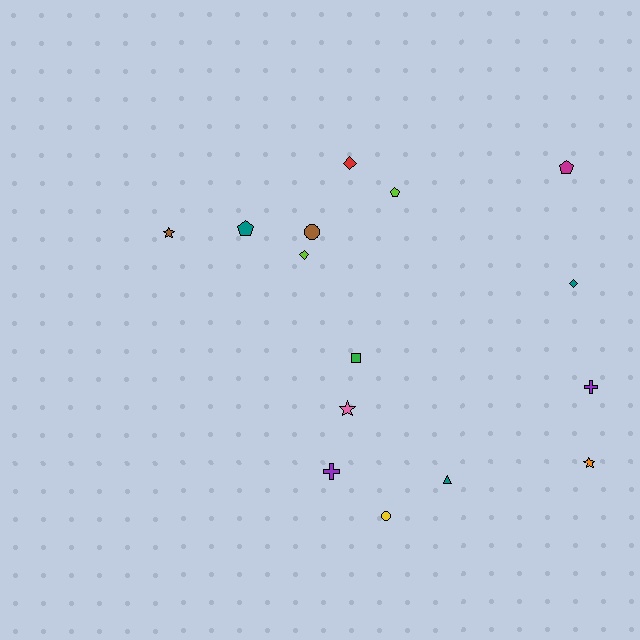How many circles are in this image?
There are 2 circles.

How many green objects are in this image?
There is 1 green object.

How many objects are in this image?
There are 15 objects.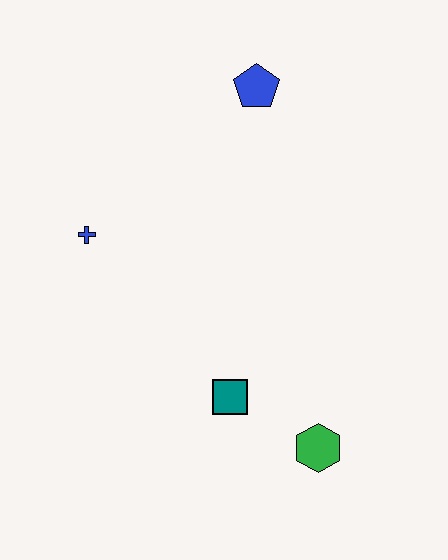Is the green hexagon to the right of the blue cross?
Yes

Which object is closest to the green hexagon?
The teal square is closest to the green hexagon.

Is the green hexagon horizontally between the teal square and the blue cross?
No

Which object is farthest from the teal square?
The blue pentagon is farthest from the teal square.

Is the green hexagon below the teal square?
Yes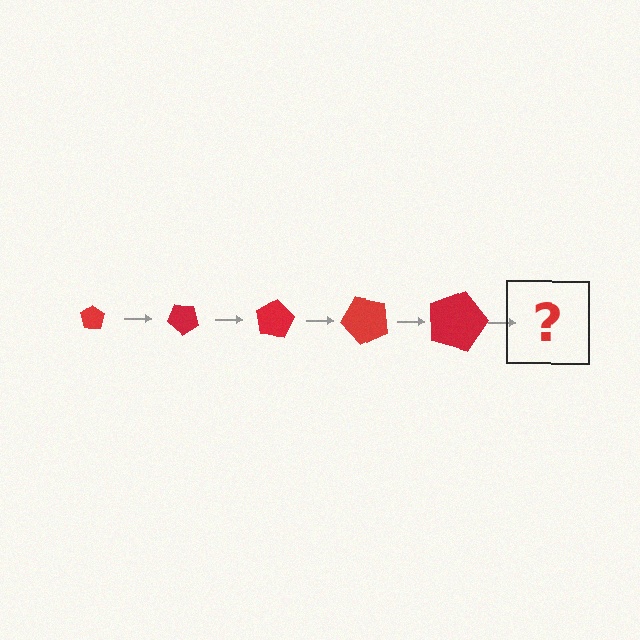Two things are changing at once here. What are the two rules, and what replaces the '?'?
The two rules are that the pentagon grows larger each step and it rotates 40 degrees each step. The '?' should be a pentagon, larger than the previous one and rotated 200 degrees from the start.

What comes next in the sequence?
The next element should be a pentagon, larger than the previous one and rotated 200 degrees from the start.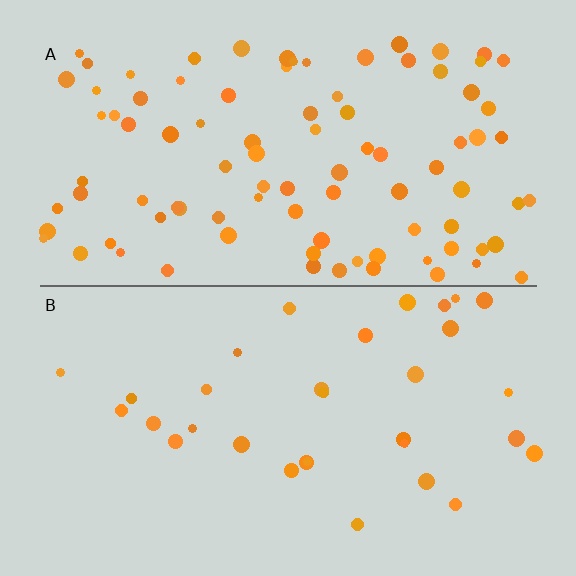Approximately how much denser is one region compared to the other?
Approximately 2.8× — region A over region B.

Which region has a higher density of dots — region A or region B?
A (the top).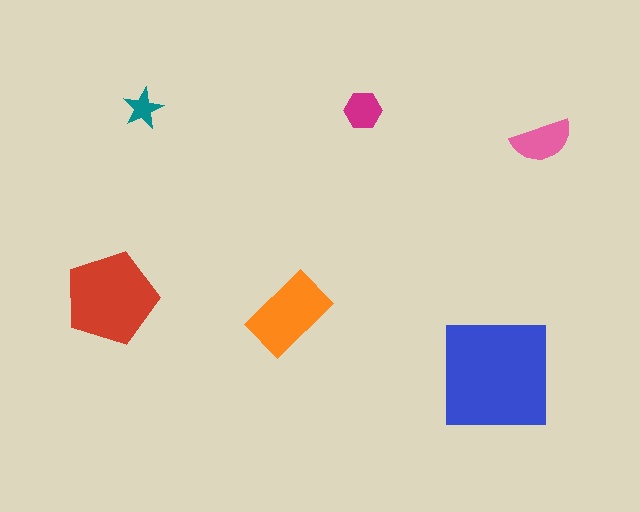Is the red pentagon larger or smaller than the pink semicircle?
Larger.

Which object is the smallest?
The teal star.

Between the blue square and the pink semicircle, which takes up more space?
The blue square.